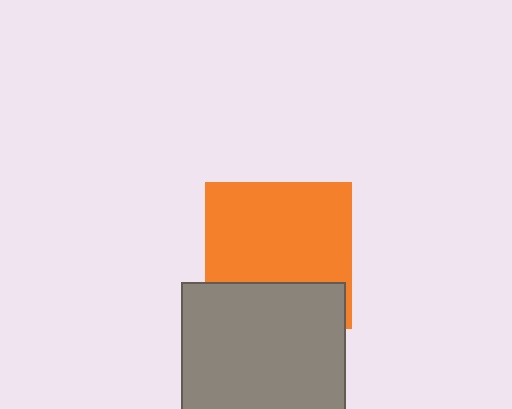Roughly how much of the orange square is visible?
Most of it is visible (roughly 69%).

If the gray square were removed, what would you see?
You would see the complete orange square.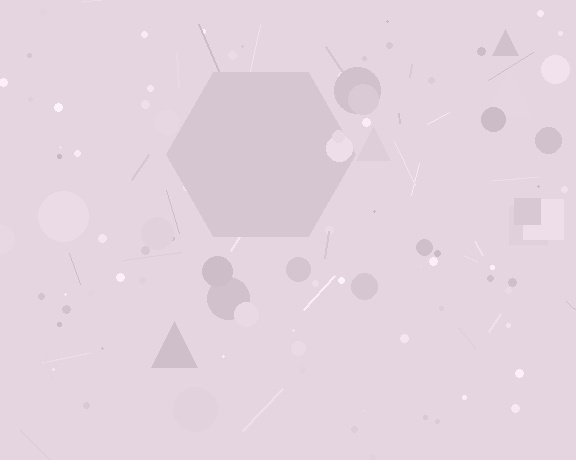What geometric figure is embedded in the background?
A hexagon is embedded in the background.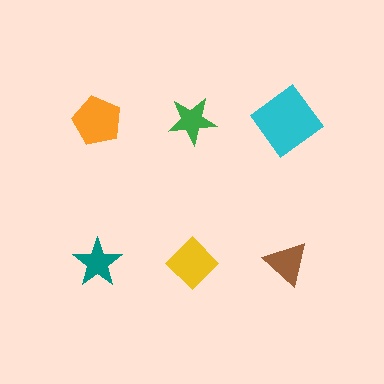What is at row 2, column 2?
A yellow diamond.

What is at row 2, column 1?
A teal star.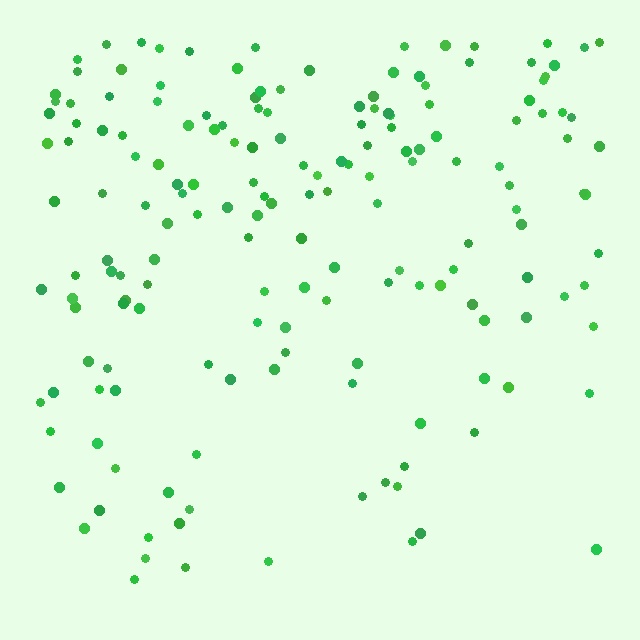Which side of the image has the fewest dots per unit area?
The bottom.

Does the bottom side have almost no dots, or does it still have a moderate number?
Still a moderate number, just noticeably fewer than the top.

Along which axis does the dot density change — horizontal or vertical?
Vertical.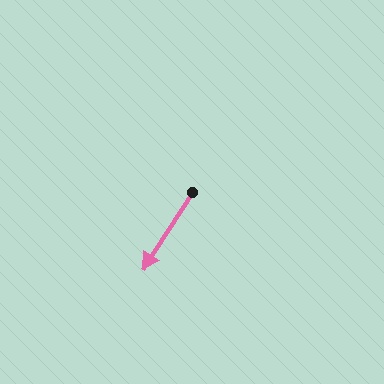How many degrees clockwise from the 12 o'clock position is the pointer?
Approximately 212 degrees.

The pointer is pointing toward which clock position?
Roughly 7 o'clock.